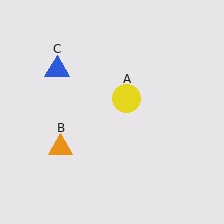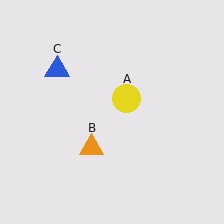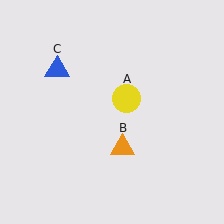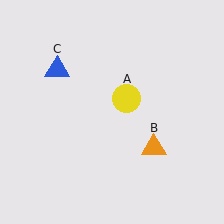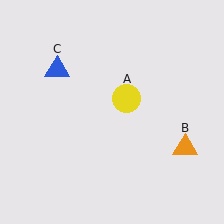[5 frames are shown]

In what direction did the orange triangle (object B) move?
The orange triangle (object B) moved right.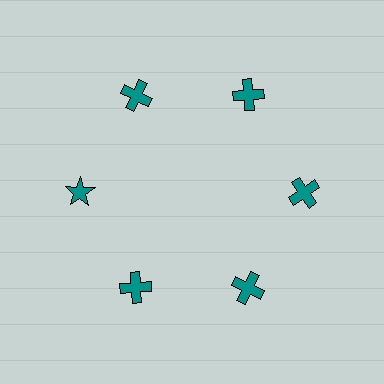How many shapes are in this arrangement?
There are 6 shapes arranged in a ring pattern.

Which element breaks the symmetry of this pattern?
The teal star at roughly the 9 o'clock position breaks the symmetry. All other shapes are teal crosses.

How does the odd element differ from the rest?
It has a different shape: star instead of cross.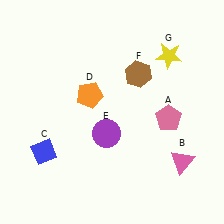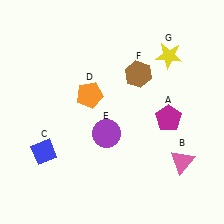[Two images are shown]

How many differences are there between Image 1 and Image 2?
There is 1 difference between the two images.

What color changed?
The pentagon (A) changed from pink in Image 1 to magenta in Image 2.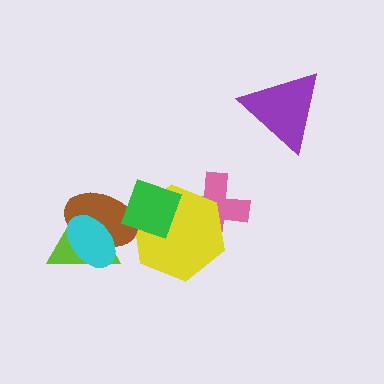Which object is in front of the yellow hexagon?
The green diamond is in front of the yellow hexagon.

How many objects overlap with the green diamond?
2 objects overlap with the green diamond.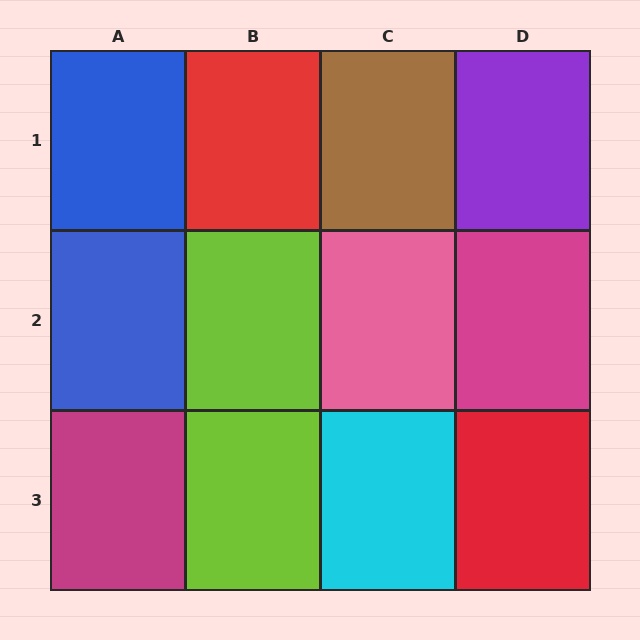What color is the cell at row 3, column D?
Red.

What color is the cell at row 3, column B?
Lime.